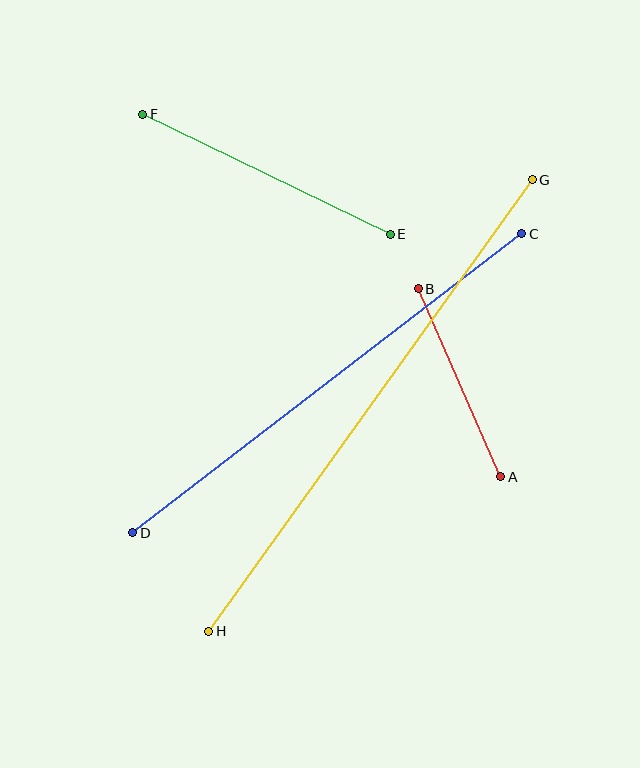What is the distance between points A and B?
The distance is approximately 206 pixels.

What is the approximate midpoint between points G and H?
The midpoint is at approximately (371, 406) pixels.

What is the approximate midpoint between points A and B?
The midpoint is at approximately (459, 383) pixels.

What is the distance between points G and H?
The distance is approximately 556 pixels.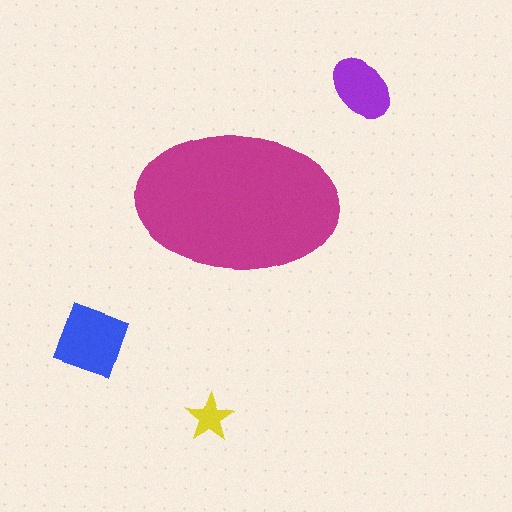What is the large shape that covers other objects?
A magenta ellipse.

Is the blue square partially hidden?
No, the blue square is fully visible.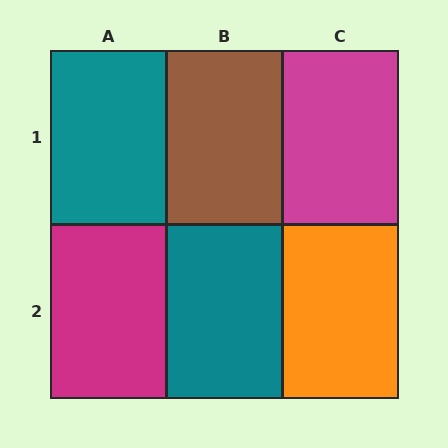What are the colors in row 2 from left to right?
Magenta, teal, orange.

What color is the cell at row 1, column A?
Teal.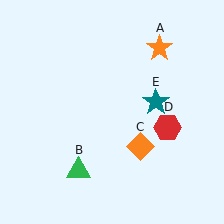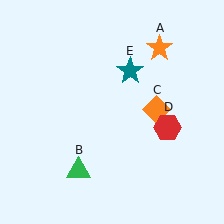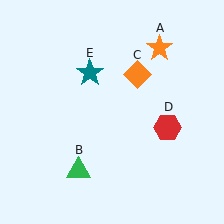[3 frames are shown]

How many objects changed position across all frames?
2 objects changed position: orange diamond (object C), teal star (object E).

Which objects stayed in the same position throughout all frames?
Orange star (object A) and green triangle (object B) and red hexagon (object D) remained stationary.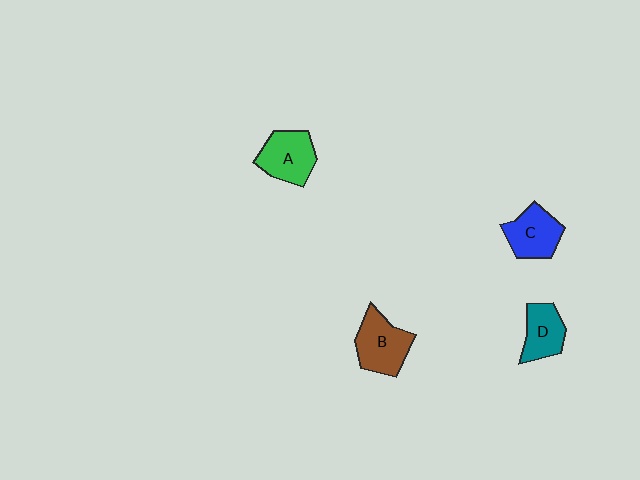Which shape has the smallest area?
Shape D (teal).